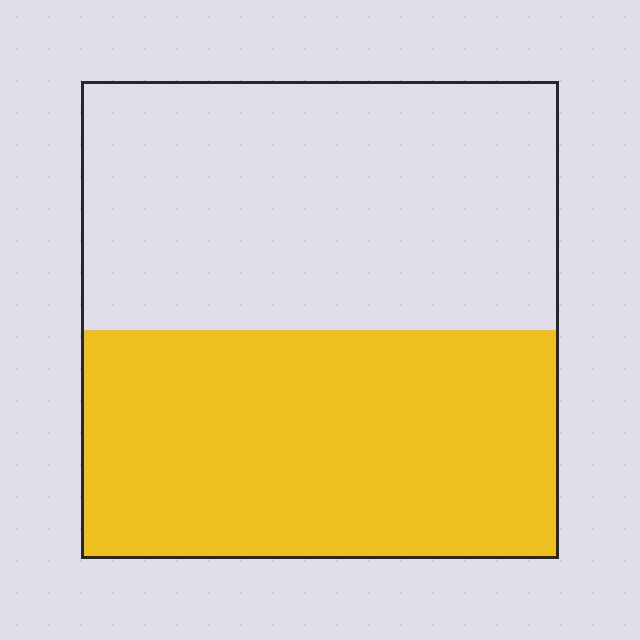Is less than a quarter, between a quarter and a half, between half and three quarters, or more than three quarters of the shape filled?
Between a quarter and a half.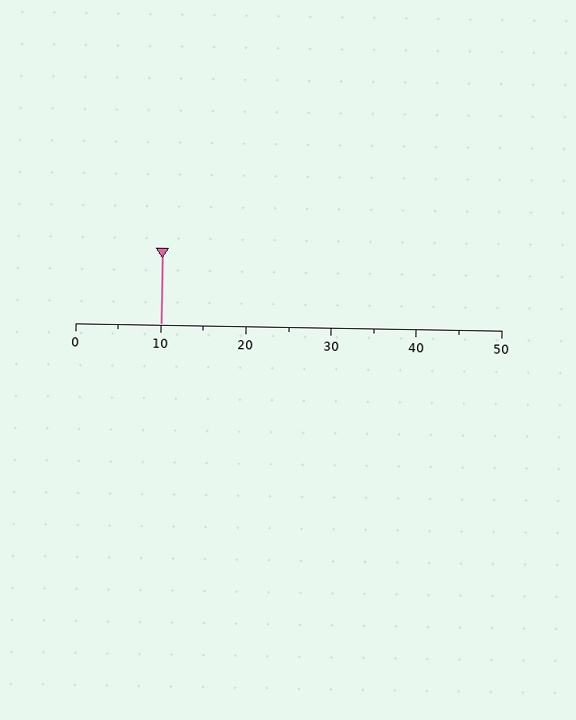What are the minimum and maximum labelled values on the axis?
The axis runs from 0 to 50.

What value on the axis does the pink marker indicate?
The marker indicates approximately 10.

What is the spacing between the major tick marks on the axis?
The major ticks are spaced 10 apart.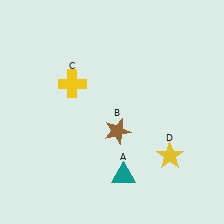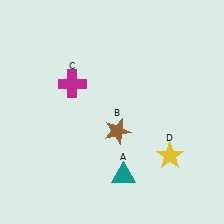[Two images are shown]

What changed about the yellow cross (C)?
In Image 1, C is yellow. In Image 2, it changed to magenta.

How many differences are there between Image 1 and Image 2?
There is 1 difference between the two images.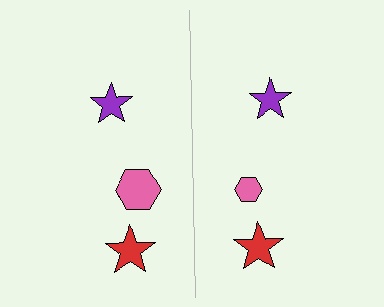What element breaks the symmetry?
The pink hexagon on the right side has a different size than its mirror counterpart.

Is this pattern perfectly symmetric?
No, the pattern is not perfectly symmetric. The pink hexagon on the right side has a different size than its mirror counterpart.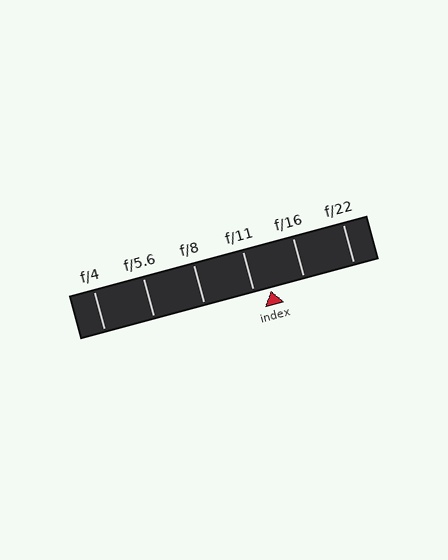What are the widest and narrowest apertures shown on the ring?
The widest aperture shown is f/4 and the narrowest is f/22.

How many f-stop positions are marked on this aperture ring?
There are 6 f-stop positions marked.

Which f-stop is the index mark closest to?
The index mark is closest to f/11.